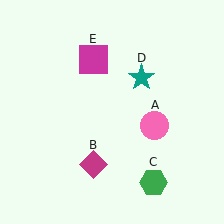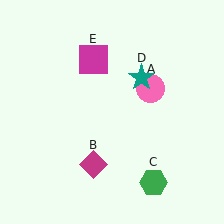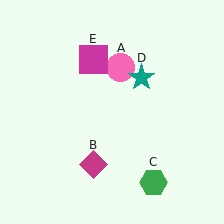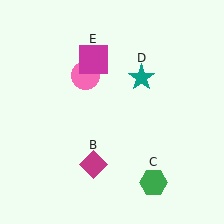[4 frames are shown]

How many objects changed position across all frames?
1 object changed position: pink circle (object A).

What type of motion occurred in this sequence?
The pink circle (object A) rotated counterclockwise around the center of the scene.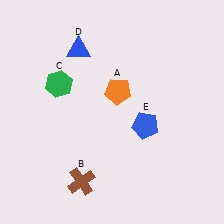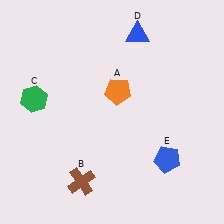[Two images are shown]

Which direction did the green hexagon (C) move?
The green hexagon (C) moved left.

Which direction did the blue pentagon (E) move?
The blue pentagon (E) moved down.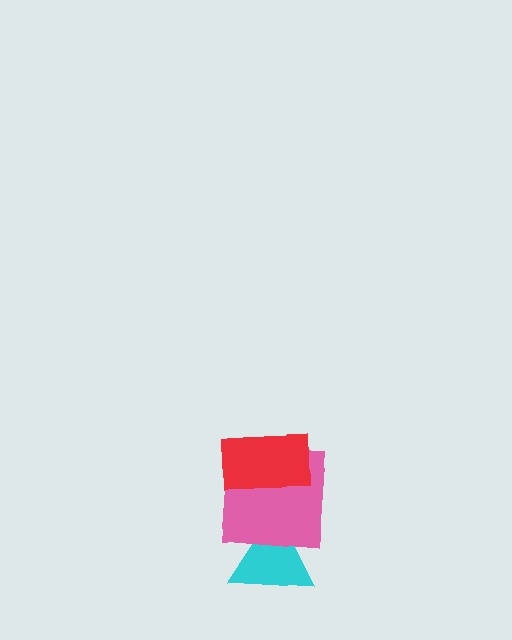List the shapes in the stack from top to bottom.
From top to bottom: the red rectangle, the pink square, the cyan triangle.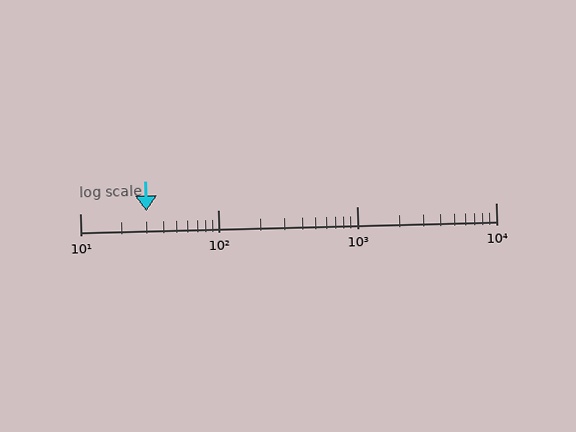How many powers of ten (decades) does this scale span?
The scale spans 3 decades, from 10 to 10000.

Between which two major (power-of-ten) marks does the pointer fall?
The pointer is between 10 and 100.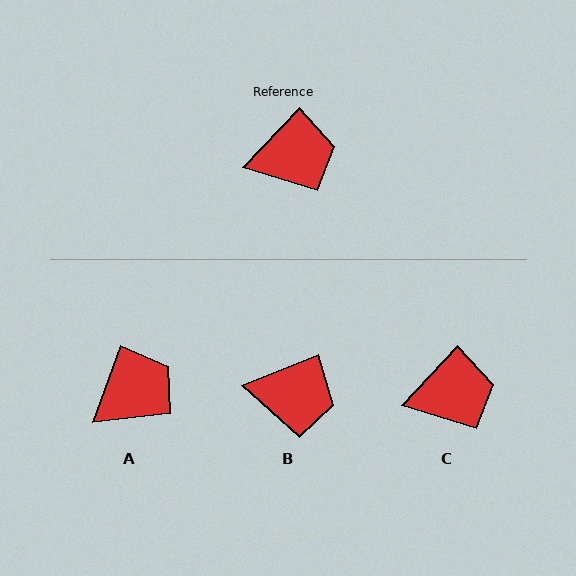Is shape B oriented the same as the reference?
No, it is off by about 25 degrees.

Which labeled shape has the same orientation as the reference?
C.